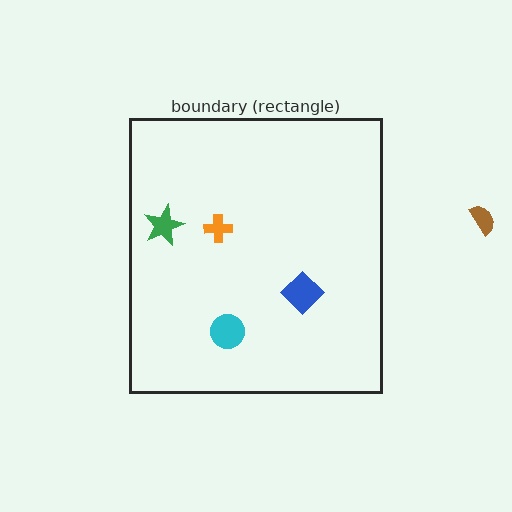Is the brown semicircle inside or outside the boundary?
Outside.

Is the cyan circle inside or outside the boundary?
Inside.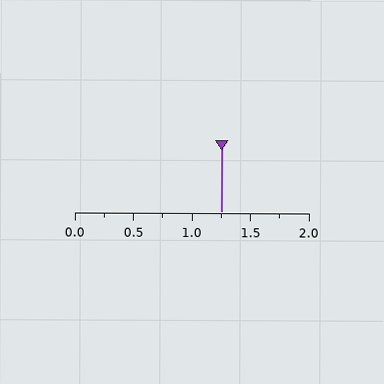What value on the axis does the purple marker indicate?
The marker indicates approximately 1.25.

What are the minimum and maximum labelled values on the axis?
The axis runs from 0.0 to 2.0.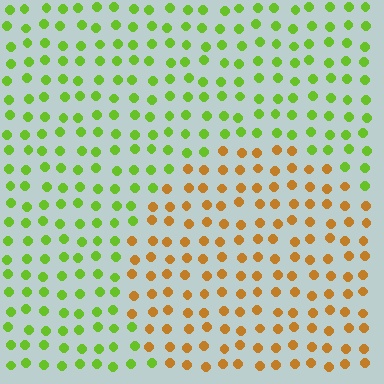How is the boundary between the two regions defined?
The boundary is defined purely by a slight shift in hue (about 62 degrees). Spacing, size, and orientation are identical on both sides.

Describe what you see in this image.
The image is filled with small lime elements in a uniform arrangement. A circle-shaped region is visible where the elements are tinted to a slightly different hue, forming a subtle color boundary.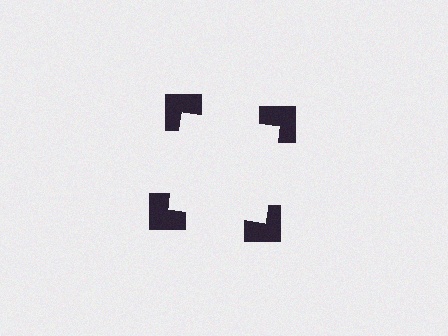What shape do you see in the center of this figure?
An illusory square — its edges are inferred from the aligned wedge cuts in the notched squares, not physically drawn.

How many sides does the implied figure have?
4 sides.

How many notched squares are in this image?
There are 4 — one at each vertex of the illusory square.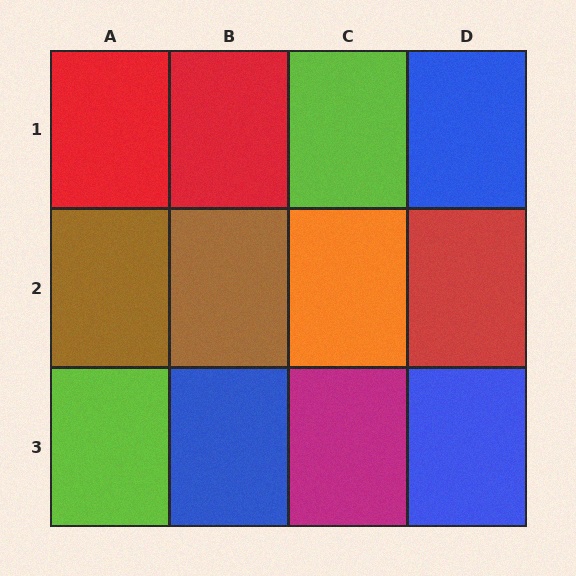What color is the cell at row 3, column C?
Magenta.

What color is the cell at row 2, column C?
Orange.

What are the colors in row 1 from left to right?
Red, red, lime, blue.